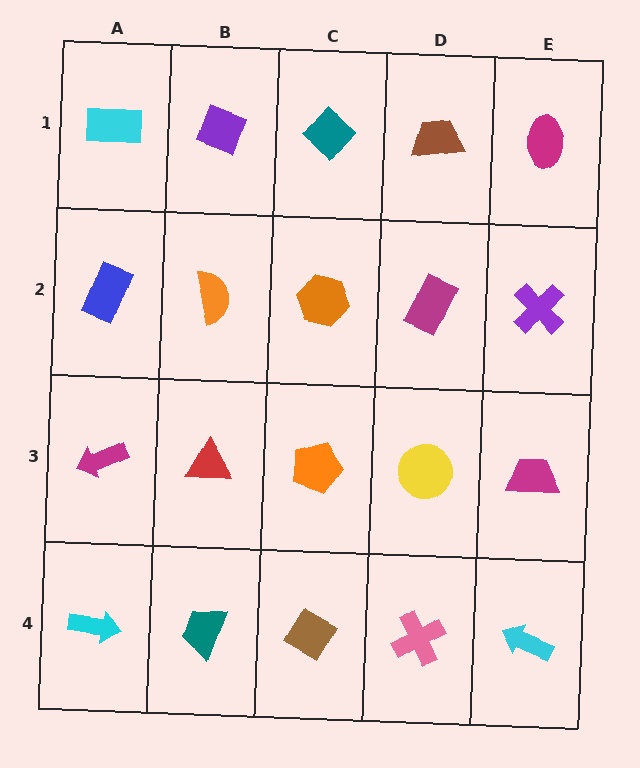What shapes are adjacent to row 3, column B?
An orange semicircle (row 2, column B), a teal trapezoid (row 4, column B), a magenta arrow (row 3, column A), an orange pentagon (row 3, column C).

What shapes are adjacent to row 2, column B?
A purple diamond (row 1, column B), a red triangle (row 3, column B), a blue rectangle (row 2, column A), an orange hexagon (row 2, column C).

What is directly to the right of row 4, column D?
A cyan arrow.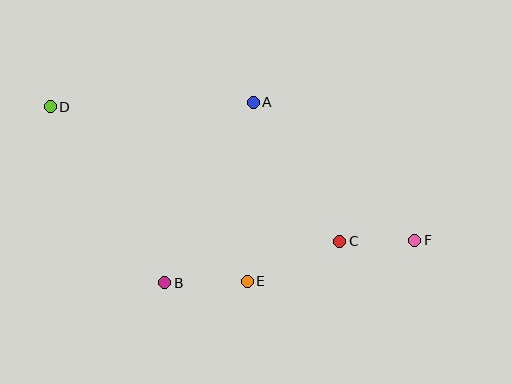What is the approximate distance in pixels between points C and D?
The distance between C and D is approximately 319 pixels.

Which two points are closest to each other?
Points C and F are closest to each other.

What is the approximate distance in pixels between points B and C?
The distance between B and C is approximately 180 pixels.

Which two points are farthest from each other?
Points D and F are farthest from each other.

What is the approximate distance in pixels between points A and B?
The distance between A and B is approximately 201 pixels.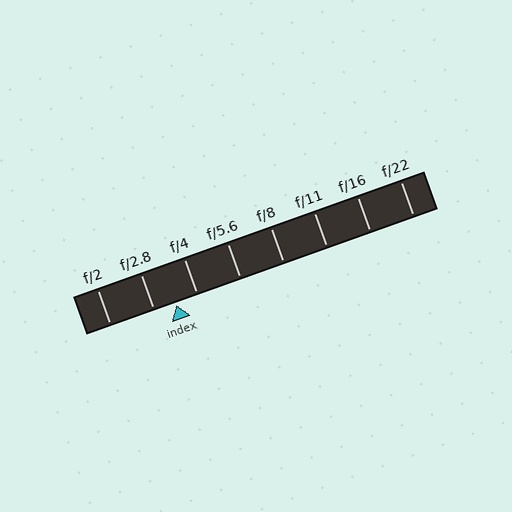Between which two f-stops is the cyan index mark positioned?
The index mark is between f/2.8 and f/4.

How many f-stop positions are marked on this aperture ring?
There are 8 f-stop positions marked.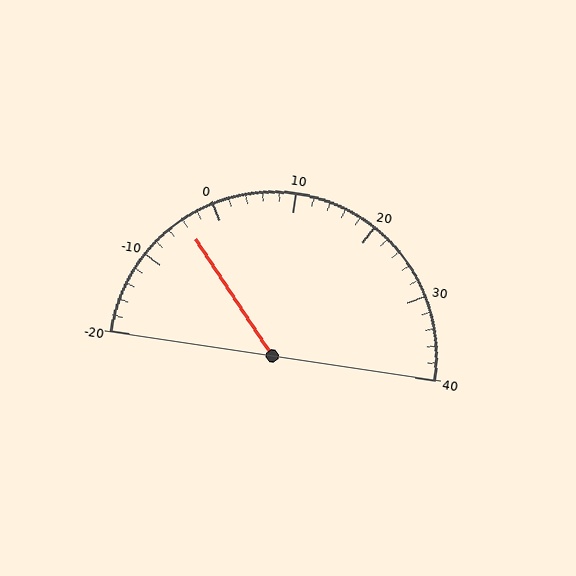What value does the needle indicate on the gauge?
The needle indicates approximately -4.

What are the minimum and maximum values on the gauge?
The gauge ranges from -20 to 40.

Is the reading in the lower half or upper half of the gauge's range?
The reading is in the lower half of the range (-20 to 40).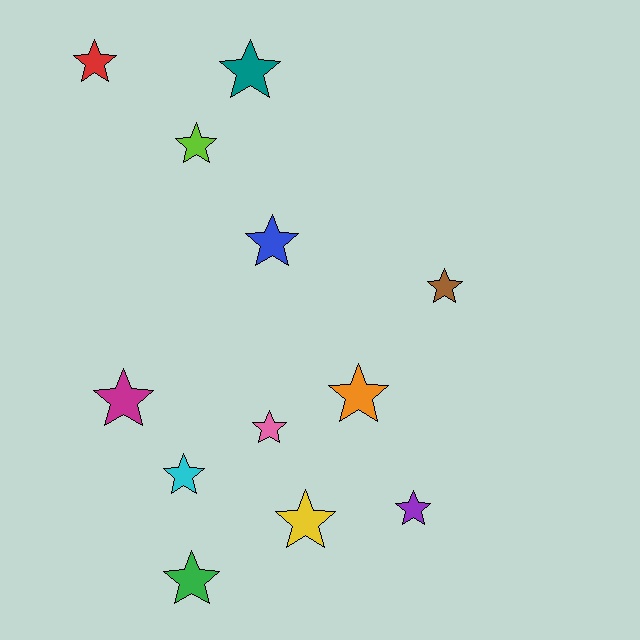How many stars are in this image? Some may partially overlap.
There are 12 stars.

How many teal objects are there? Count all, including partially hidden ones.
There is 1 teal object.